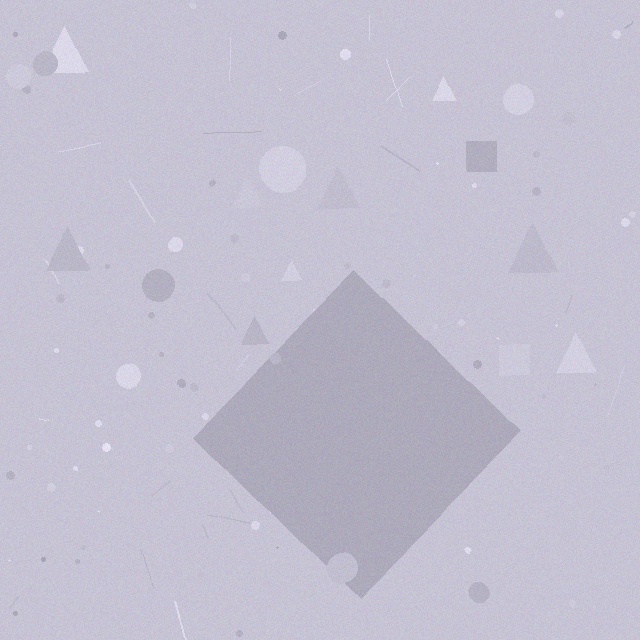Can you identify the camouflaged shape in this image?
The camouflaged shape is a diamond.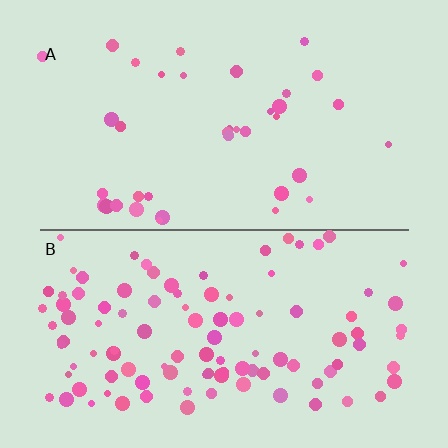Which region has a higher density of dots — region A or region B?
B (the bottom).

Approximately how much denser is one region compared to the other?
Approximately 2.9× — region B over region A.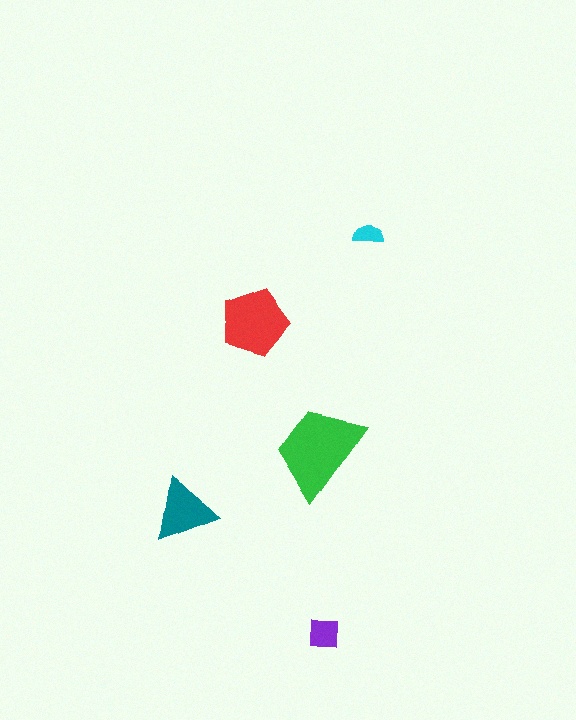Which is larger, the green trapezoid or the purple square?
The green trapezoid.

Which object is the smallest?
The cyan semicircle.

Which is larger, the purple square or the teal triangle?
The teal triangle.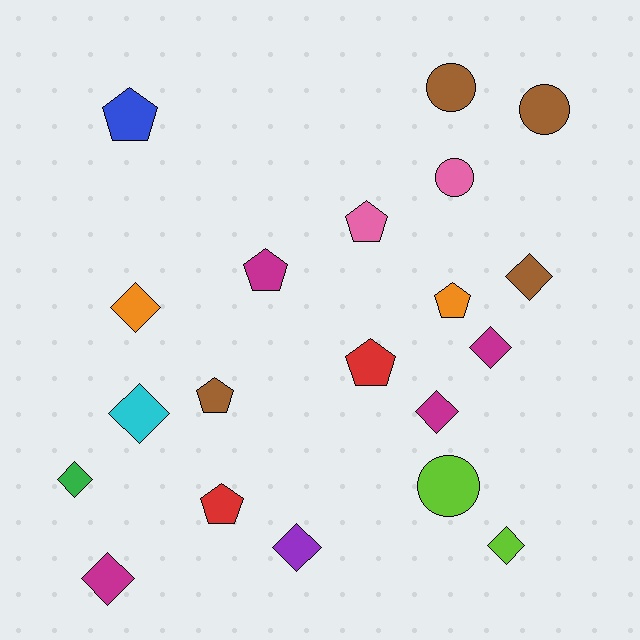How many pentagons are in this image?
There are 7 pentagons.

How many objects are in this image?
There are 20 objects.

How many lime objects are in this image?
There are 2 lime objects.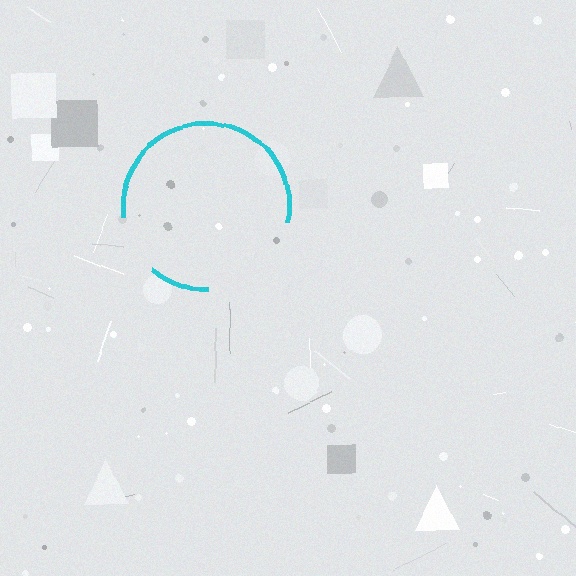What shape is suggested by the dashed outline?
The dashed outline suggests a circle.